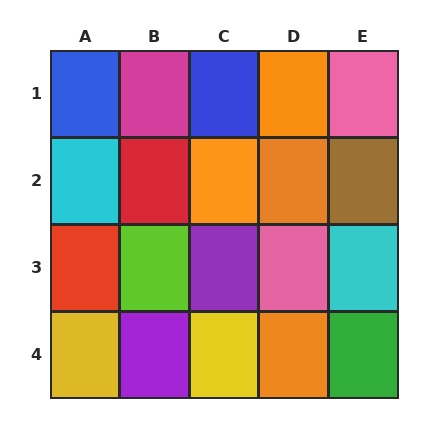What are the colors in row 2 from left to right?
Cyan, red, orange, orange, brown.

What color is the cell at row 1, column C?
Blue.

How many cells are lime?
1 cell is lime.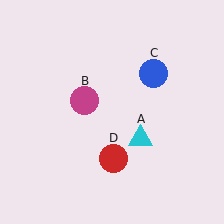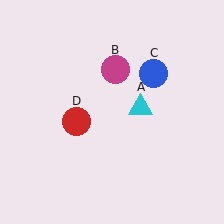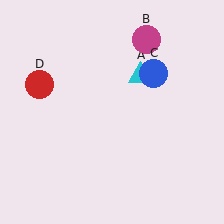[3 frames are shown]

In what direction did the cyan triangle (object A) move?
The cyan triangle (object A) moved up.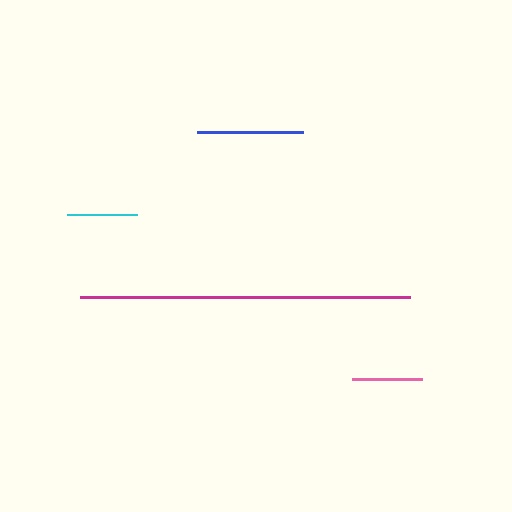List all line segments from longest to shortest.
From longest to shortest: magenta, blue, cyan, pink.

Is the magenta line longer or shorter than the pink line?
The magenta line is longer than the pink line.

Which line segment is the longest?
The magenta line is the longest at approximately 330 pixels.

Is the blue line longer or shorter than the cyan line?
The blue line is longer than the cyan line.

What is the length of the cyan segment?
The cyan segment is approximately 70 pixels long.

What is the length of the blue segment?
The blue segment is approximately 106 pixels long.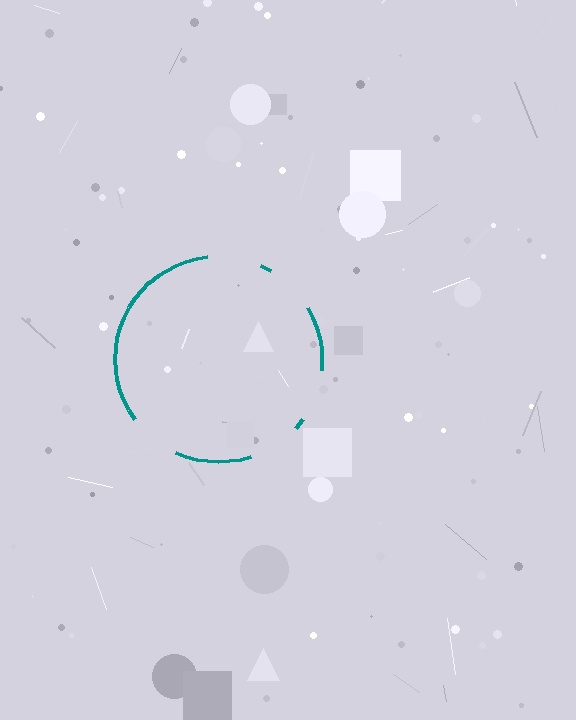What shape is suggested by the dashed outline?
The dashed outline suggests a circle.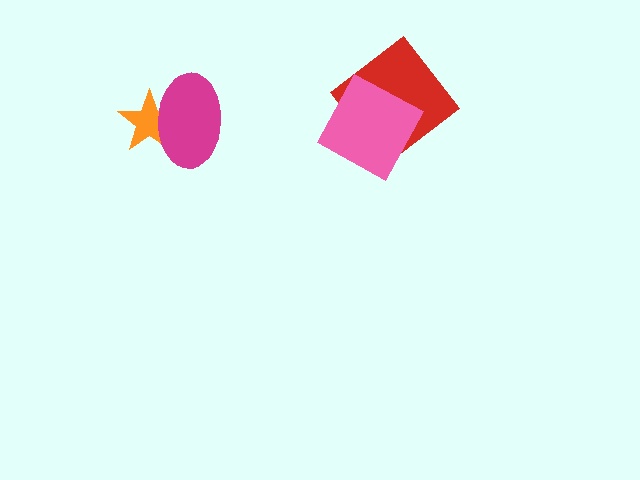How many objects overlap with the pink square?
1 object overlaps with the pink square.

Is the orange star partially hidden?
Yes, it is partially covered by another shape.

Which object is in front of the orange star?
The magenta ellipse is in front of the orange star.